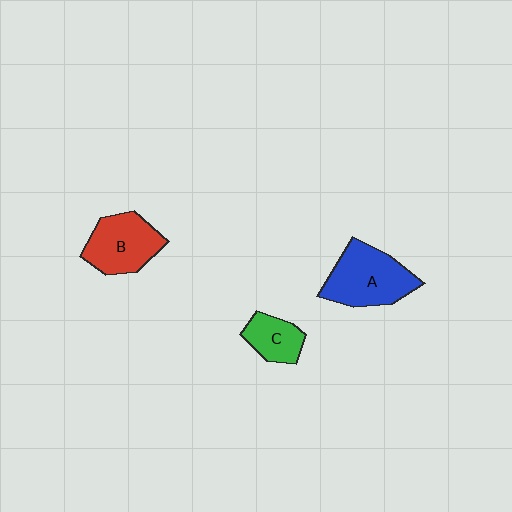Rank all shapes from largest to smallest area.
From largest to smallest: A (blue), B (red), C (green).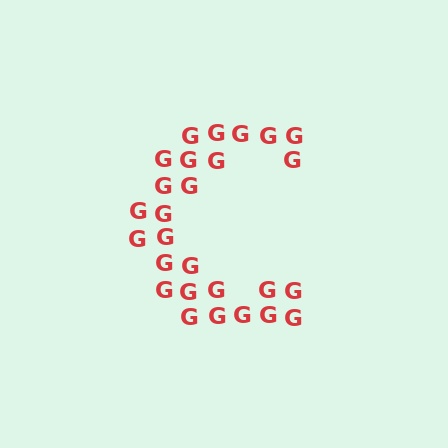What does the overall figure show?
The overall figure shows the letter C.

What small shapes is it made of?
It is made of small letter G's.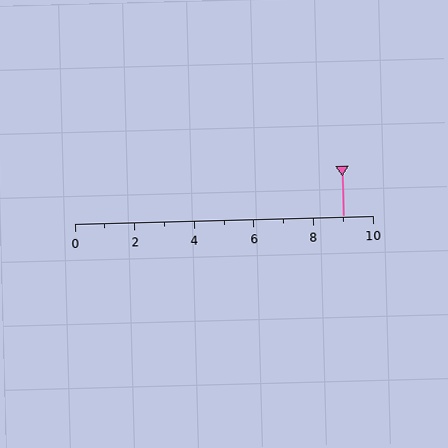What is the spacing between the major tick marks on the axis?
The major ticks are spaced 2 apart.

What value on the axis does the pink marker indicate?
The marker indicates approximately 9.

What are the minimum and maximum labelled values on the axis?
The axis runs from 0 to 10.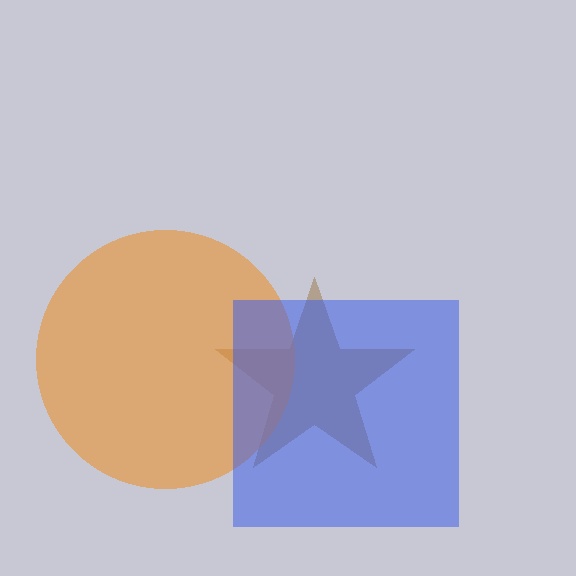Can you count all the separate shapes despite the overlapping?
Yes, there are 3 separate shapes.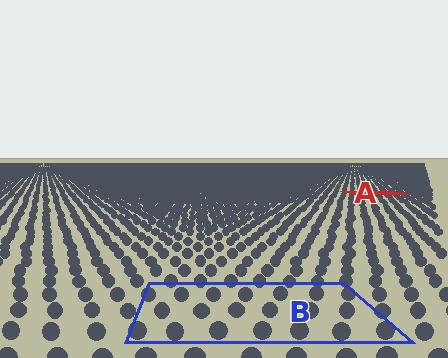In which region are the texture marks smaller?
The texture marks are smaller in region A, because it is farther away.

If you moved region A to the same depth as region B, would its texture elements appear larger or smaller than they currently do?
They would appear larger. At a closer depth, the same texture elements are projected at a bigger on-screen size.